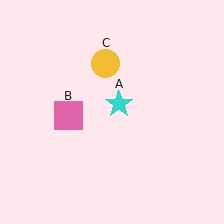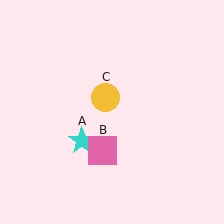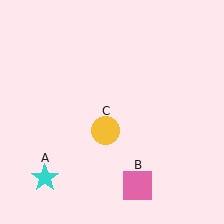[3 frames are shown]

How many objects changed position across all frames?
3 objects changed position: cyan star (object A), pink square (object B), yellow circle (object C).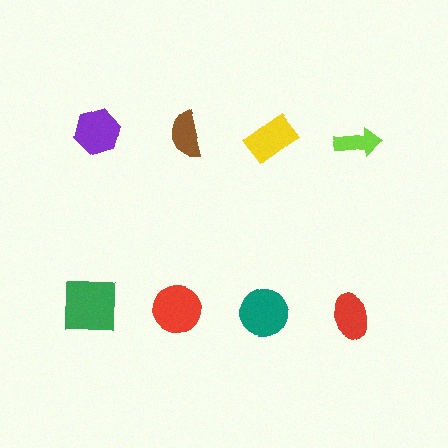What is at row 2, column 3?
A teal circle.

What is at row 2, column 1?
A green square.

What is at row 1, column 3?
A yellow rectangle.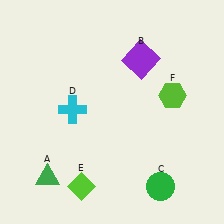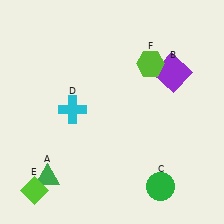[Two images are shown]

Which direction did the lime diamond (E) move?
The lime diamond (E) moved left.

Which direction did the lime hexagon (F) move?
The lime hexagon (F) moved up.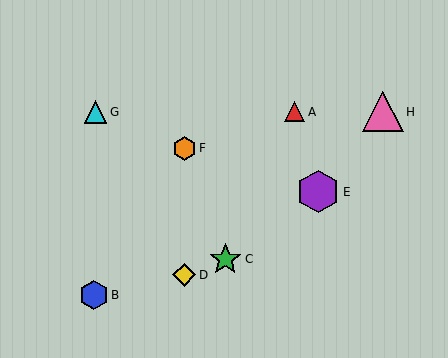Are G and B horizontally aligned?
No, G is at y≈112 and B is at y≈295.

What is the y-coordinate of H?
Object H is at y≈112.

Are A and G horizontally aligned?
Yes, both are at y≈112.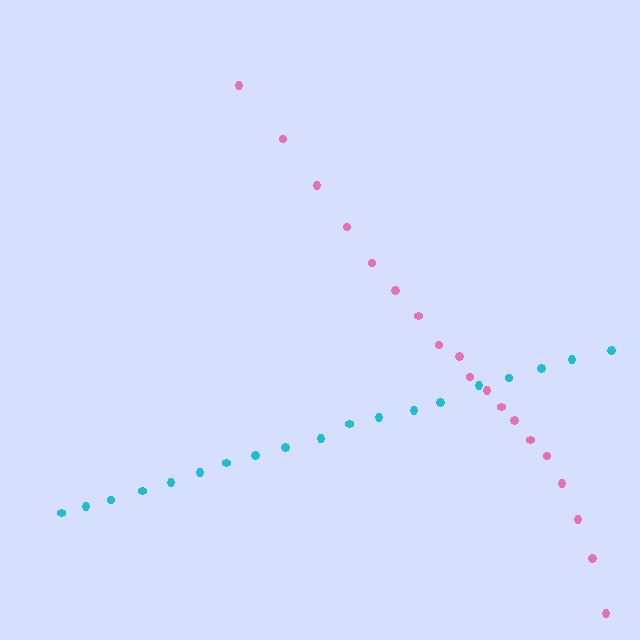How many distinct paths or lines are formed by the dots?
There are 2 distinct paths.